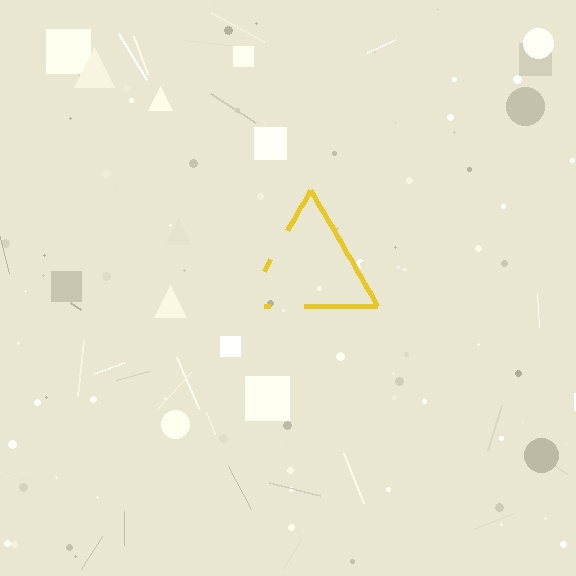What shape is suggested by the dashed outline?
The dashed outline suggests a triangle.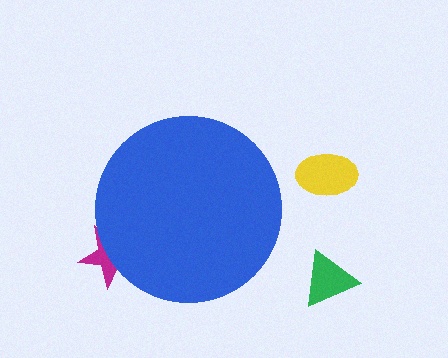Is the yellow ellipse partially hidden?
No, the yellow ellipse is fully visible.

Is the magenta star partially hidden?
Yes, the magenta star is partially hidden behind the blue circle.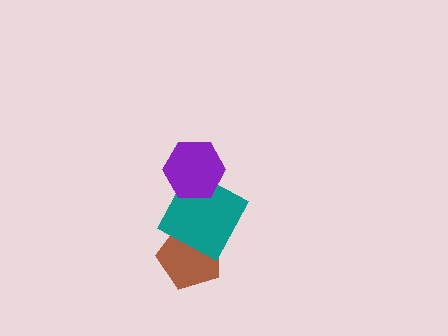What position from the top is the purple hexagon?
The purple hexagon is 1st from the top.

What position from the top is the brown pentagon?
The brown pentagon is 3rd from the top.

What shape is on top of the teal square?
The purple hexagon is on top of the teal square.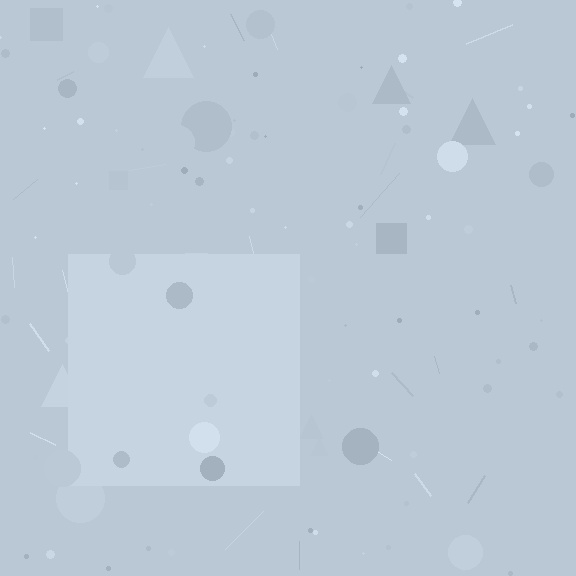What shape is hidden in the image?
A square is hidden in the image.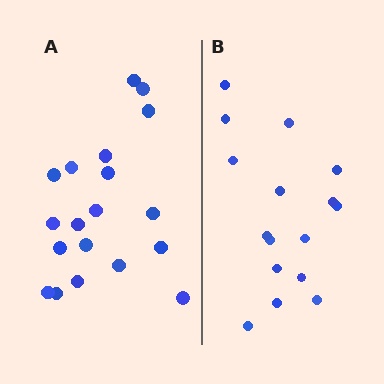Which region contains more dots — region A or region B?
Region A (the left region) has more dots.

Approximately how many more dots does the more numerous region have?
Region A has just a few more — roughly 2 or 3 more dots than region B.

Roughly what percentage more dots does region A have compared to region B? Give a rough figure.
About 20% more.